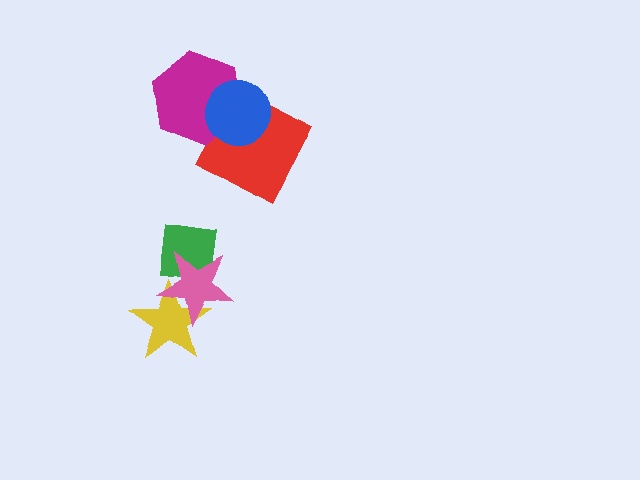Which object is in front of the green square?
The pink star is in front of the green square.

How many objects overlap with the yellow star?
1 object overlaps with the yellow star.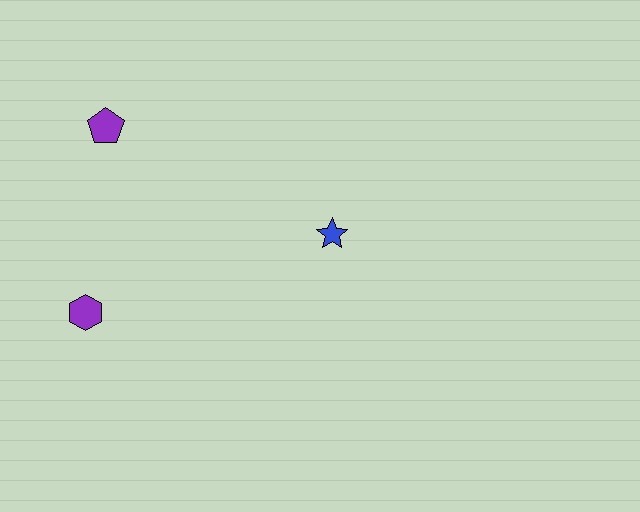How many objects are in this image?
There are 3 objects.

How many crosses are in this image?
There are no crosses.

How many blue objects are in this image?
There is 1 blue object.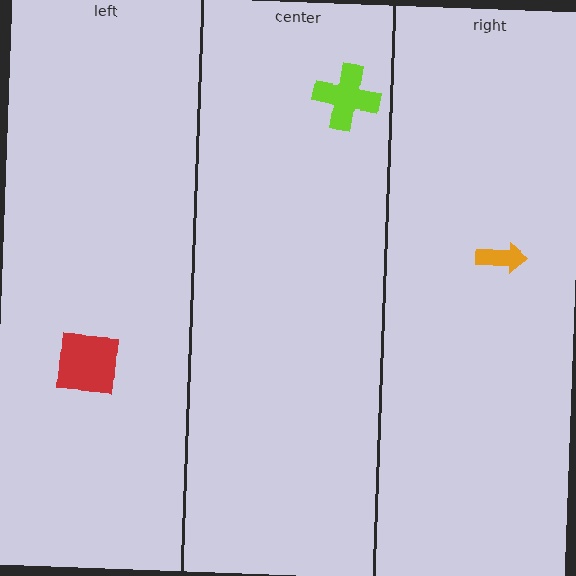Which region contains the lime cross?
The center region.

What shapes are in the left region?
The red square.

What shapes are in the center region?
The lime cross.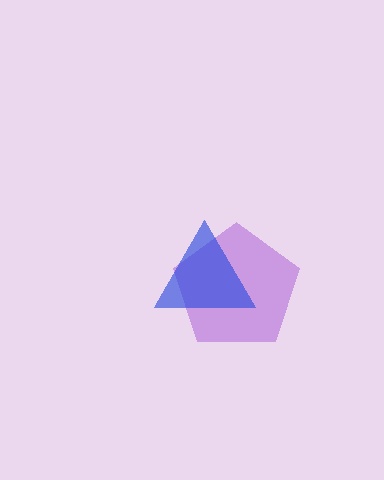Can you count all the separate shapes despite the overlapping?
Yes, there are 2 separate shapes.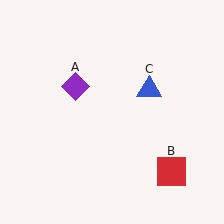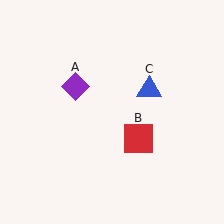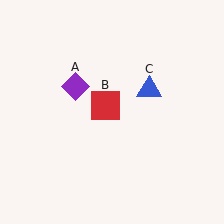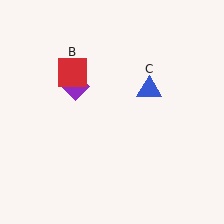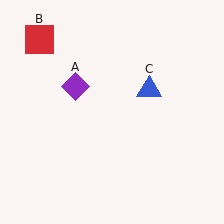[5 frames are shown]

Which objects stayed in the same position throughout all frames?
Purple diamond (object A) and blue triangle (object C) remained stationary.